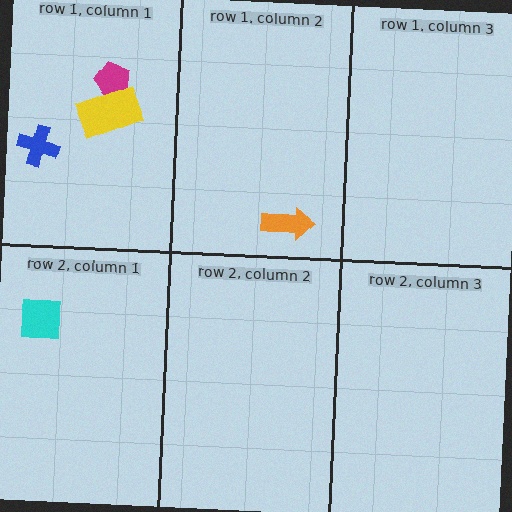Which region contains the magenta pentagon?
The row 1, column 1 region.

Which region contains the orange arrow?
The row 1, column 2 region.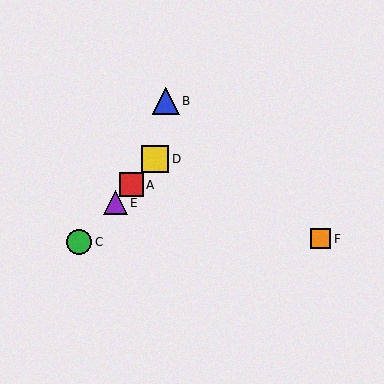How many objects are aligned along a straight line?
4 objects (A, C, D, E) are aligned along a straight line.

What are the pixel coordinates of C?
Object C is at (79, 242).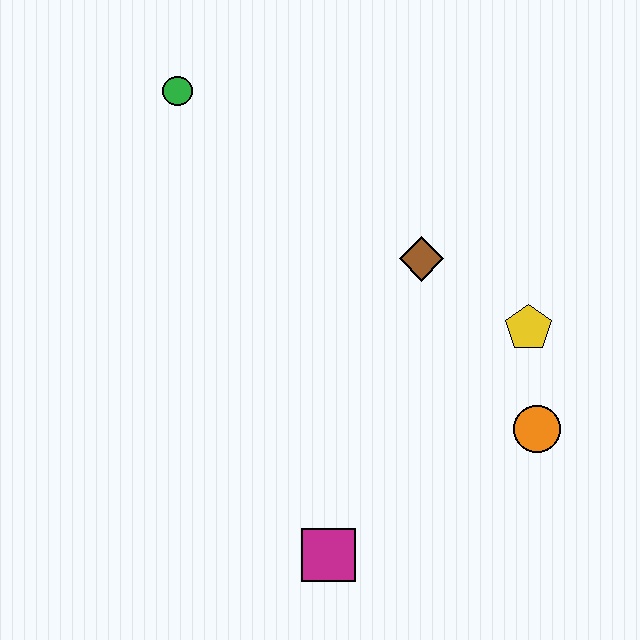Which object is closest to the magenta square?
The orange circle is closest to the magenta square.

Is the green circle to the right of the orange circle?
No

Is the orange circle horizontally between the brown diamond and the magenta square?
No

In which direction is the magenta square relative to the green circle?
The magenta square is below the green circle.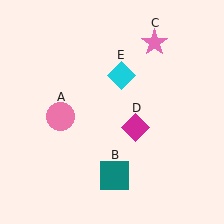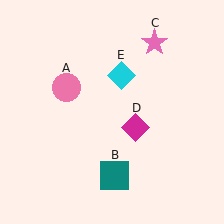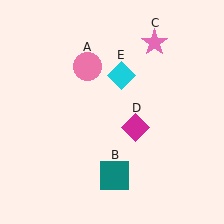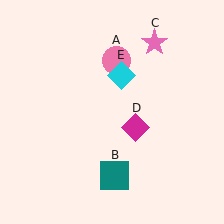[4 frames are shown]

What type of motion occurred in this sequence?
The pink circle (object A) rotated clockwise around the center of the scene.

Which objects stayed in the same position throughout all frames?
Teal square (object B) and pink star (object C) and magenta diamond (object D) and cyan diamond (object E) remained stationary.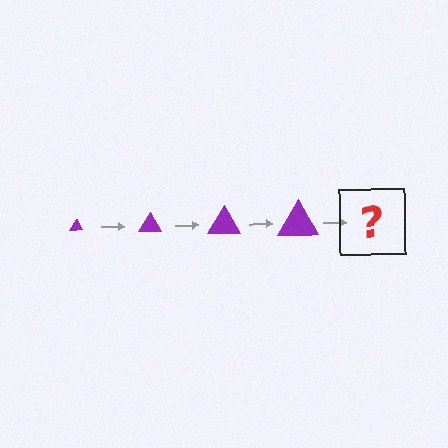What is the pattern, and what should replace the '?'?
The pattern is that the triangle gets progressively larger each step. The '?' should be a purple triangle, larger than the previous one.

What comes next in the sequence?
The next element should be a purple triangle, larger than the previous one.